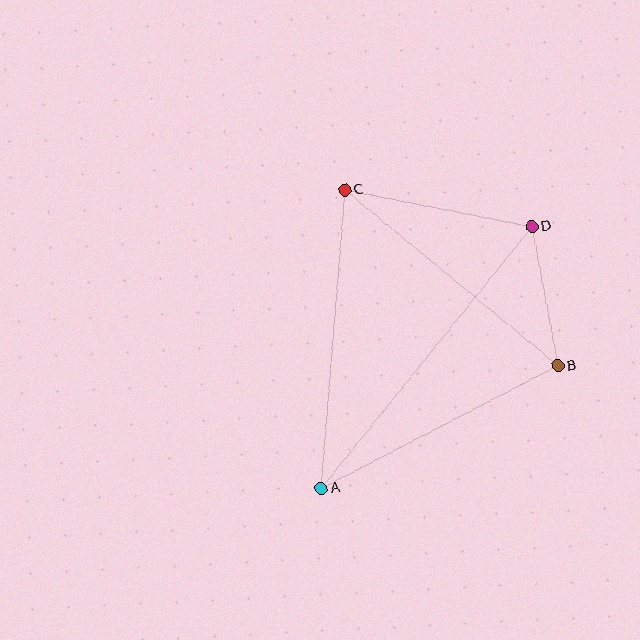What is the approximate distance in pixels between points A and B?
The distance between A and B is approximately 266 pixels.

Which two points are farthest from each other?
Points A and D are farthest from each other.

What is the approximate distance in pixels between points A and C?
The distance between A and C is approximately 299 pixels.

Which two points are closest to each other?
Points B and D are closest to each other.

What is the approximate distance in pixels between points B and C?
The distance between B and C is approximately 277 pixels.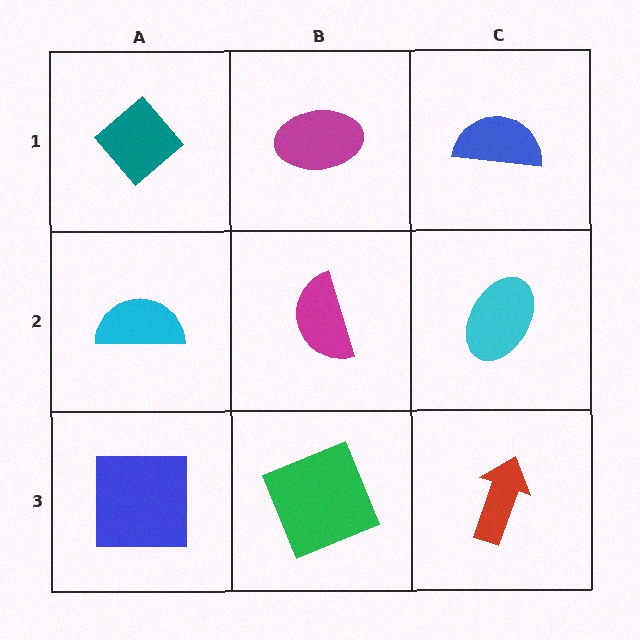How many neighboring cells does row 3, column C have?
2.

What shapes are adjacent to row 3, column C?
A cyan ellipse (row 2, column C), a green square (row 3, column B).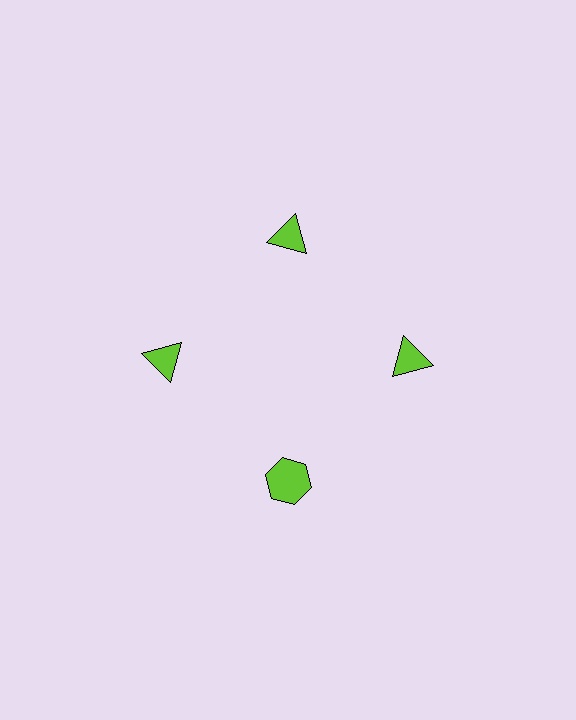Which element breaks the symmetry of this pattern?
The lime hexagon at roughly the 6 o'clock position breaks the symmetry. All other shapes are lime triangles.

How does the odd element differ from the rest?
It has a different shape: hexagon instead of triangle.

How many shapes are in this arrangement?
There are 4 shapes arranged in a ring pattern.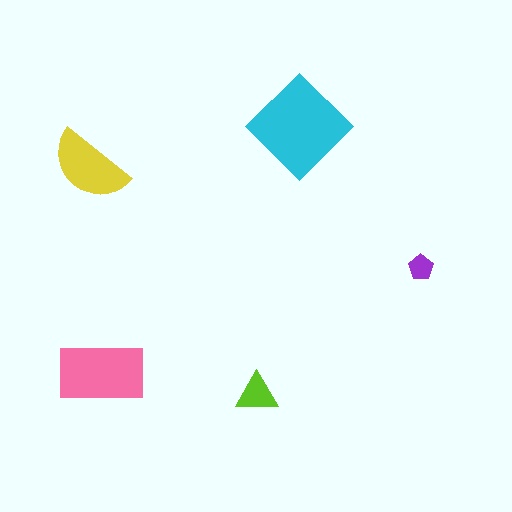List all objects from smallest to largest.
The purple pentagon, the lime triangle, the yellow semicircle, the pink rectangle, the cyan diamond.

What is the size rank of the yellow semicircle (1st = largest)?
3rd.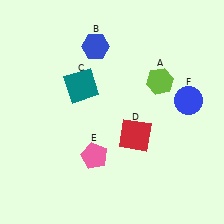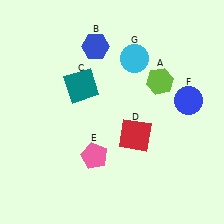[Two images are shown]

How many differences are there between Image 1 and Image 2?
There is 1 difference between the two images.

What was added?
A cyan circle (G) was added in Image 2.